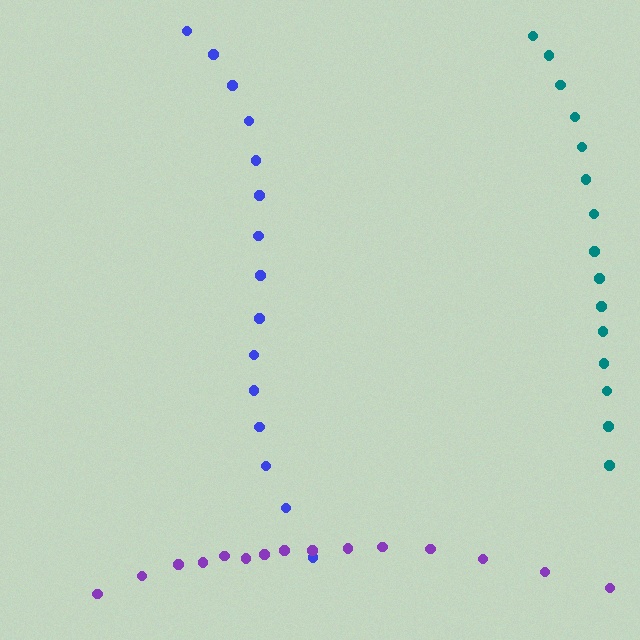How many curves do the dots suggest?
There are 3 distinct paths.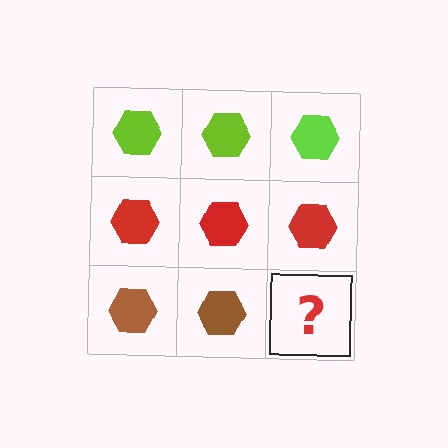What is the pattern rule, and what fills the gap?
The rule is that each row has a consistent color. The gap should be filled with a brown hexagon.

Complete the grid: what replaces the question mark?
The question mark should be replaced with a brown hexagon.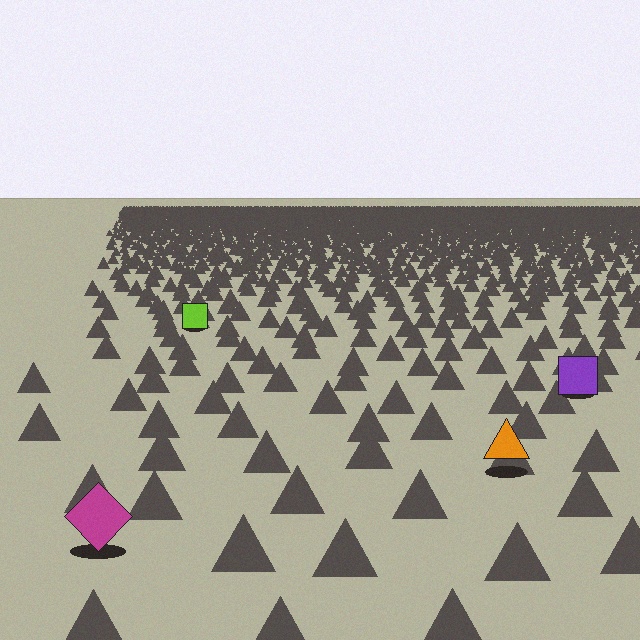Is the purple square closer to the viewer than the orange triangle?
No. The orange triangle is closer — you can tell from the texture gradient: the ground texture is coarser near it.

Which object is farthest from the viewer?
The lime square is farthest from the viewer. It appears smaller and the ground texture around it is denser.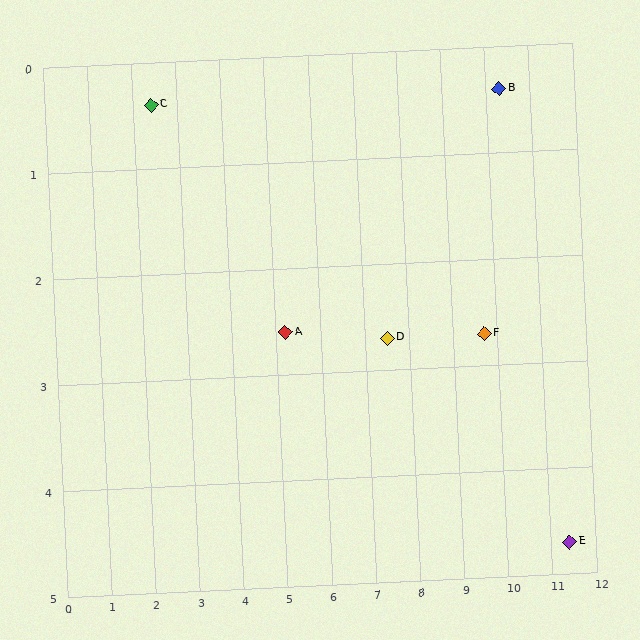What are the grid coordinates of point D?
Point D is at approximately (7.5, 2.7).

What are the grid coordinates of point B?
Point B is at approximately (10.3, 0.4).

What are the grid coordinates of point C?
Point C is at approximately (2.4, 0.4).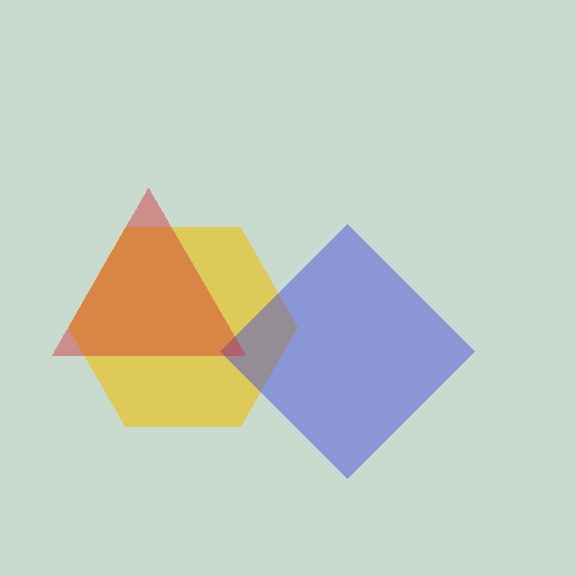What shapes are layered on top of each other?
The layered shapes are: a yellow hexagon, a blue diamond, a red triangle.